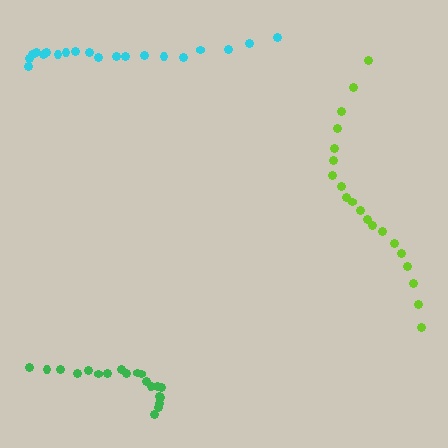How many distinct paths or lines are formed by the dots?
There are 3 distinct paths.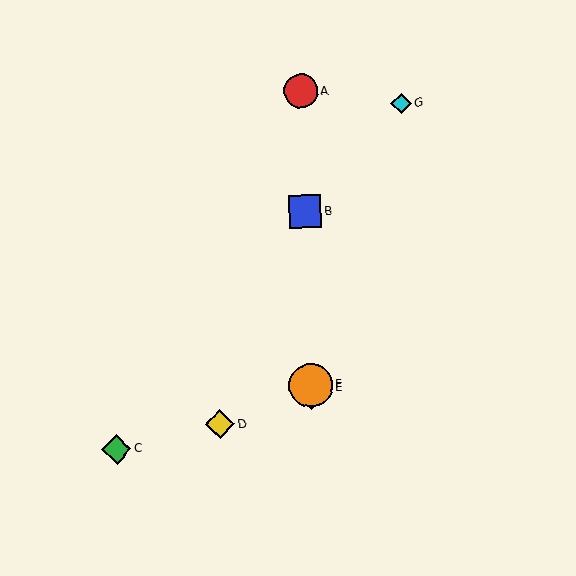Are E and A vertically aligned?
Yes, both are at x≈311.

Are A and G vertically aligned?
No, A is at x≈301 and G is at x≈401.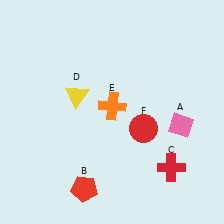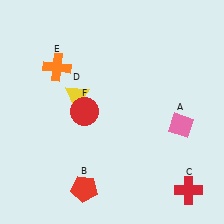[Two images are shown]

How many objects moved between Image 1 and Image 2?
3 objects moved between the two images.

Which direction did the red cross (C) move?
The red cross (C) moved down.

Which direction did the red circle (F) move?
The red circle (F) moved left.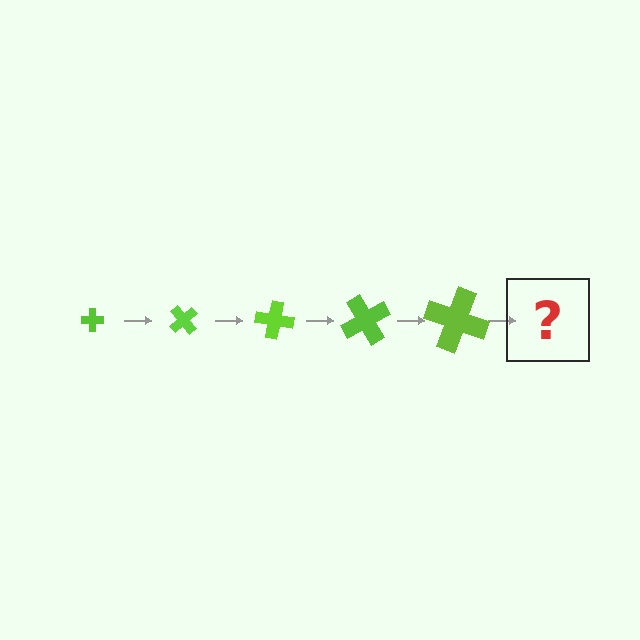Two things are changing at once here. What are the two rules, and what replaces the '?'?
The two rules are that the cross grows larger each step and it rotates 50 degrees each step. The '?' should be a cross, larger than the previous one and rotated 250 degrees from the start.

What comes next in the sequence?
The next element should be a cross, larger than the previous one and rotated 250 degrees from the start.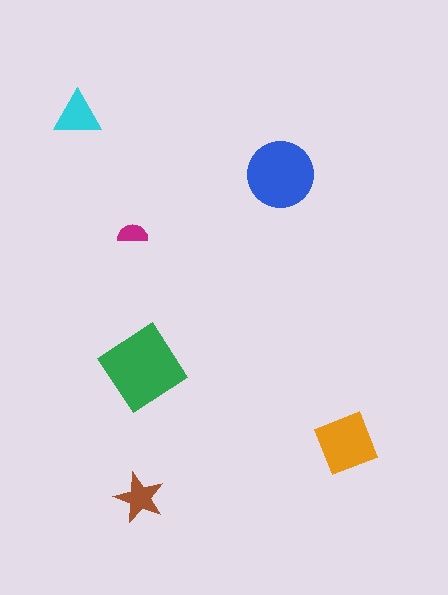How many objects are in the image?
There are 6 objects in the image.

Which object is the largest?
The green diamond.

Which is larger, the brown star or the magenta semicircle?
The brown star.